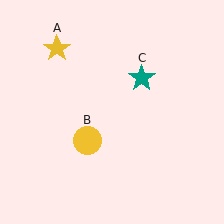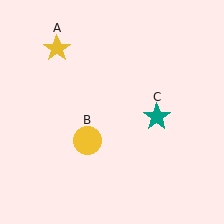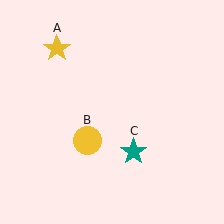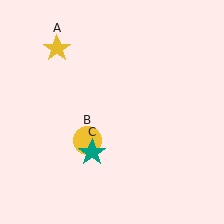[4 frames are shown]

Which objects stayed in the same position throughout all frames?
Yellow star (object A) and yellow circle (object B) remained stationary.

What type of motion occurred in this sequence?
The teal star (object C) rotated clockwise around the center of the scene.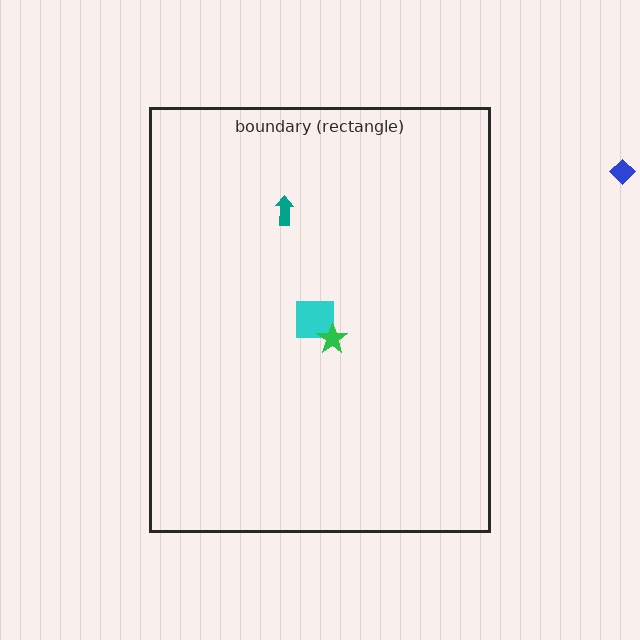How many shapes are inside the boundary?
3 inside, 1 outside.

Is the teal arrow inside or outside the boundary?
Inside.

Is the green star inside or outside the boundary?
Inside.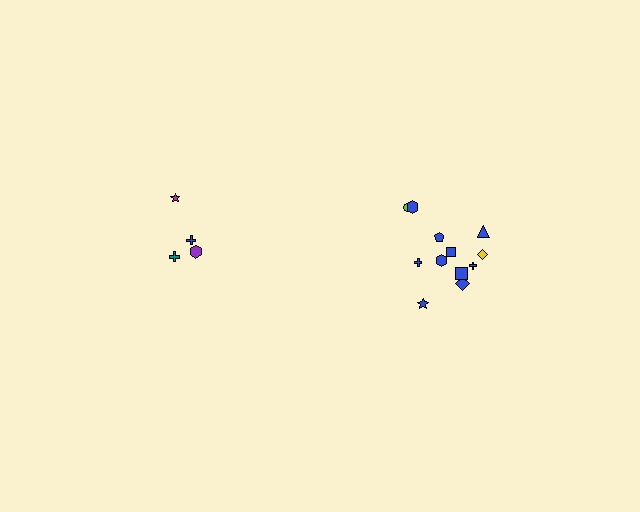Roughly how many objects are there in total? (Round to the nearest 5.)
Roughly 15 objects in total.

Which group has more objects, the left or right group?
The right group.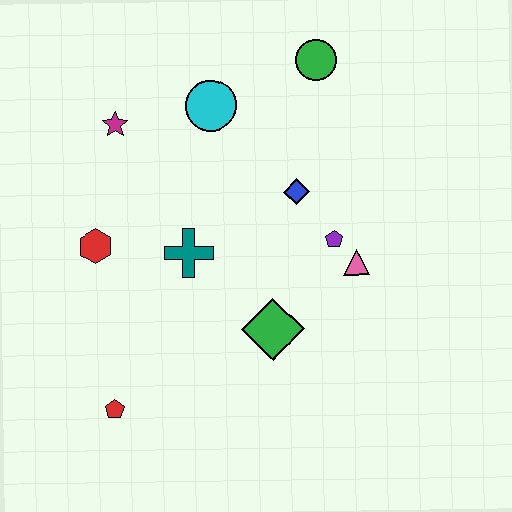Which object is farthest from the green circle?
The red pentagon is farthest from the green circle.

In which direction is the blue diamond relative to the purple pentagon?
The blue diamond is above the purple pentagon.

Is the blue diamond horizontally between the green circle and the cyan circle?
Yes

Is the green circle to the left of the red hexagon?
No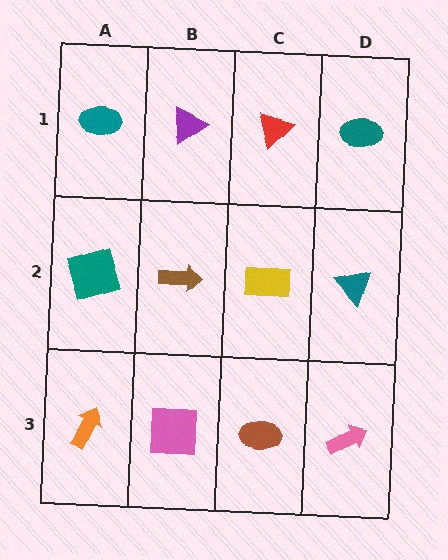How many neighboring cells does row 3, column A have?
2.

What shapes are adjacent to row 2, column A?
A teal ellipse (row 1, column A), an orange arrow (row 3, column A), a brown arrow (row 2, column B).